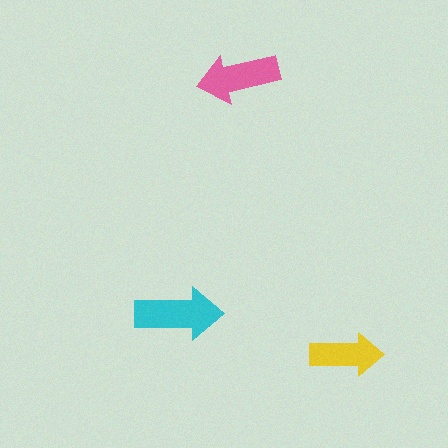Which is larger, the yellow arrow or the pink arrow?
The pink one.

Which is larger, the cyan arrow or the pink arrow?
The cyan one.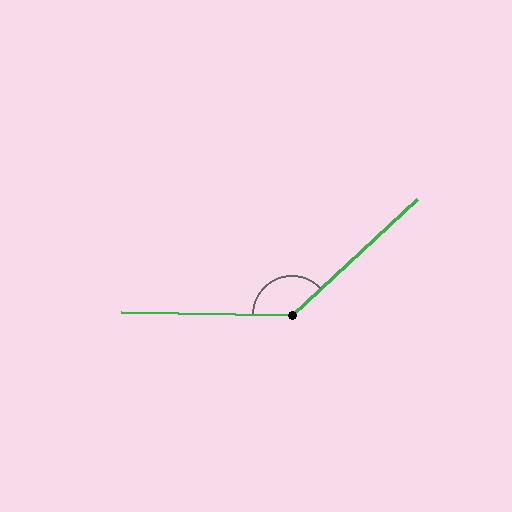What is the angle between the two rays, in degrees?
Approximately 136 degrees.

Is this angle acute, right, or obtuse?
It is obtuse.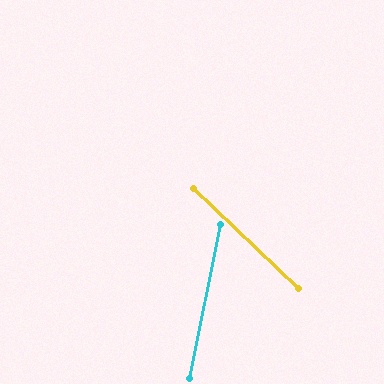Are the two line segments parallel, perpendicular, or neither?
Neither parallel nor perpendicular — they differ by about 57°.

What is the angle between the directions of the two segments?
Approximately 57 degrees.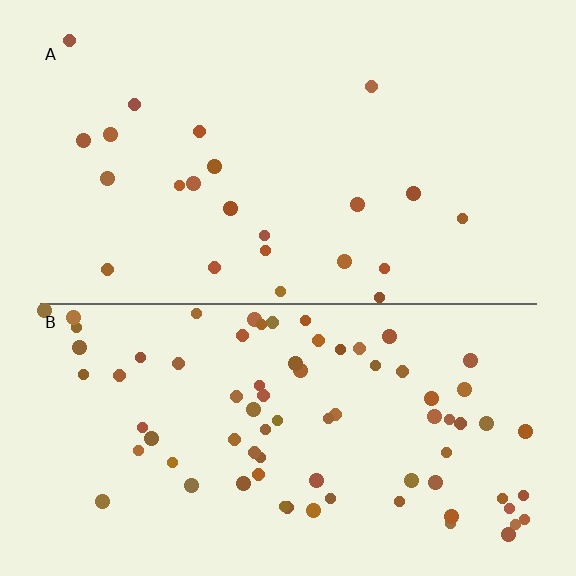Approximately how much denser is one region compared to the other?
Approximately 3.4× — region B over region A.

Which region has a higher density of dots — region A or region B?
B (the bottom).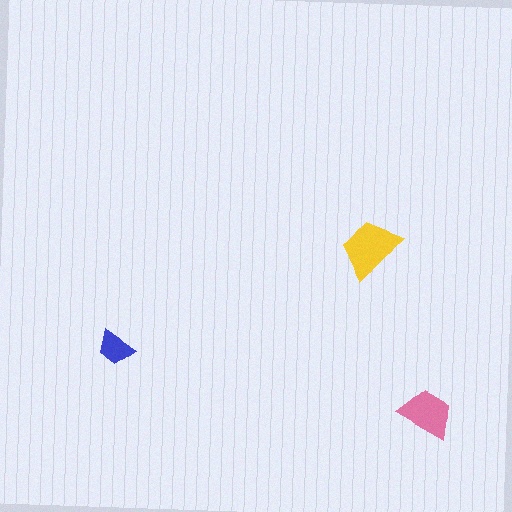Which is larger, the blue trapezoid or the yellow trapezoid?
The yellow one.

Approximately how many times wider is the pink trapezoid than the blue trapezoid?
About 1.5 times wider.